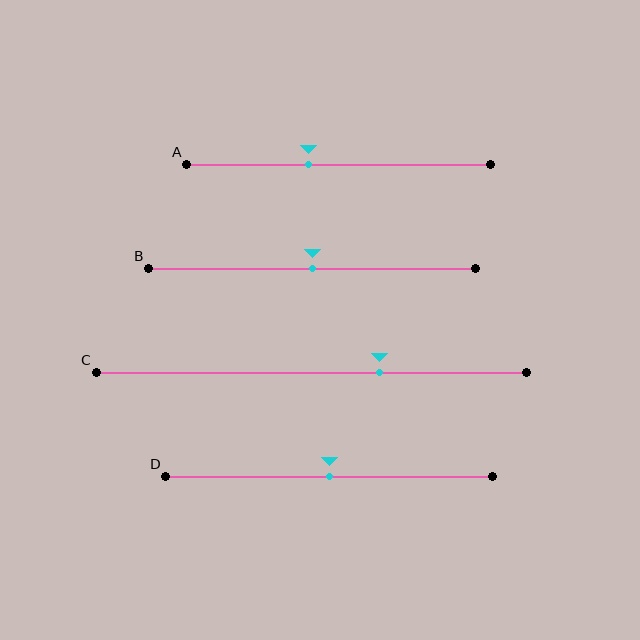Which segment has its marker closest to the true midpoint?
Segment B has its marker closest to the true midpoint.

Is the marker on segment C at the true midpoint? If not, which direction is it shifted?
No, the marker on segment C is shifted to the right by about 16% of the segment length.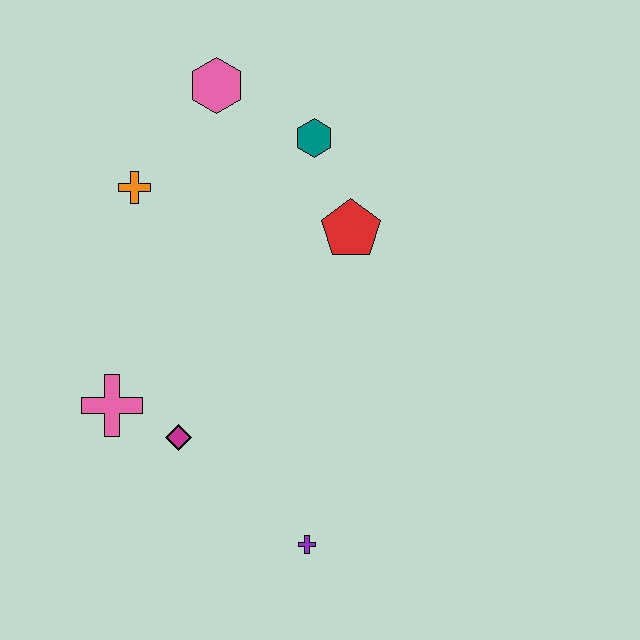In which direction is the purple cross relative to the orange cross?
The purple cross is below the orange cross.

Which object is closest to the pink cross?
The magenta diamond is closest to the pink cross.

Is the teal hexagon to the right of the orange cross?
Yes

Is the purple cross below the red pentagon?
Yes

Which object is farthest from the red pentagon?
The purple cross is farthest from the red pentagon.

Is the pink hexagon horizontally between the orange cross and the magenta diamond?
No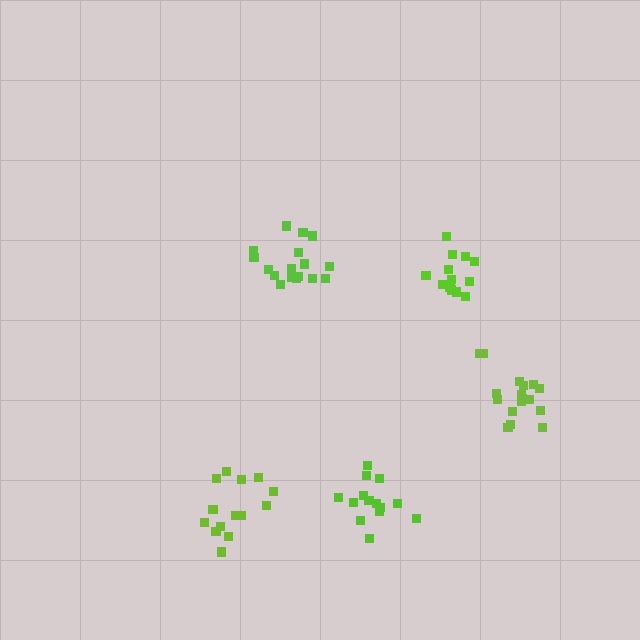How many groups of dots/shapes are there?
There are 5 groups.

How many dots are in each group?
Group 1: 14 dots, Group 2: 14 dots, Group 3: 14 dots, Group 4: 17 dots, Group 5: 17 dots (76 total).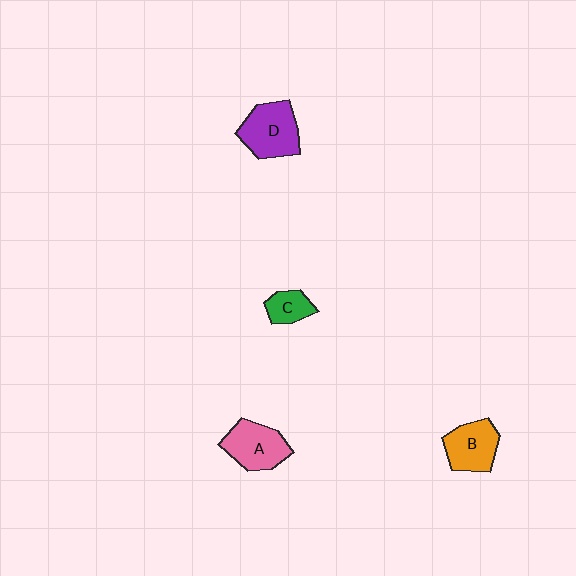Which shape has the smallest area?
Shape C (green).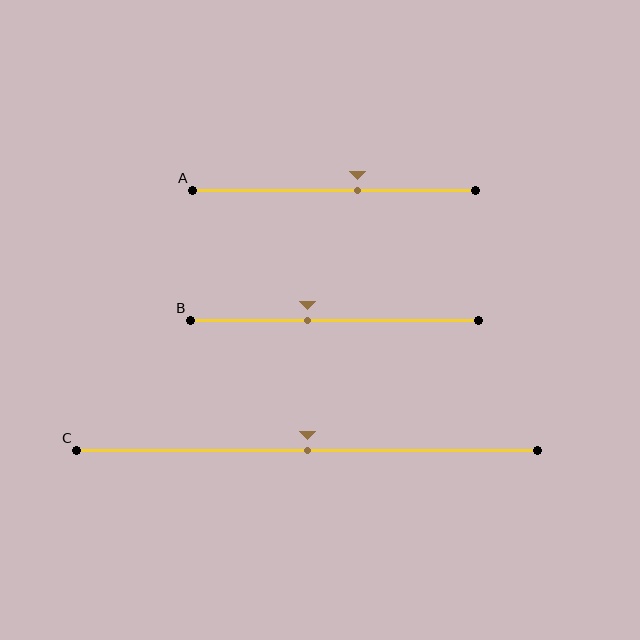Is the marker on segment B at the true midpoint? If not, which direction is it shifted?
No, the marker on segment B is shifted to the left by about 9% of the segment length.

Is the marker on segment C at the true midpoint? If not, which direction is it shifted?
Yes, the marker on segment C is at the true midpoint.